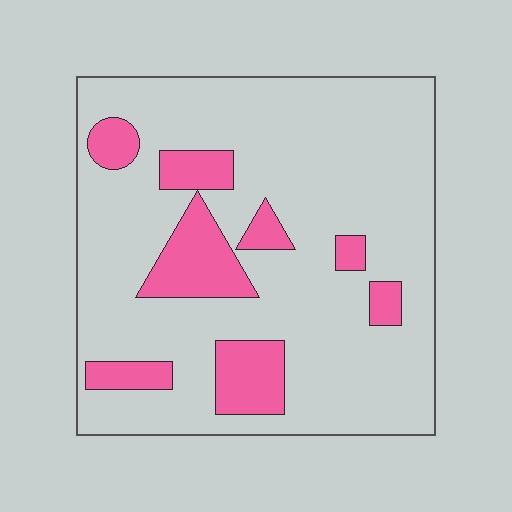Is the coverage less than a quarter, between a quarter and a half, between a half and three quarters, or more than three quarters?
Less than a quarter.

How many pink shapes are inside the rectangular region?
8.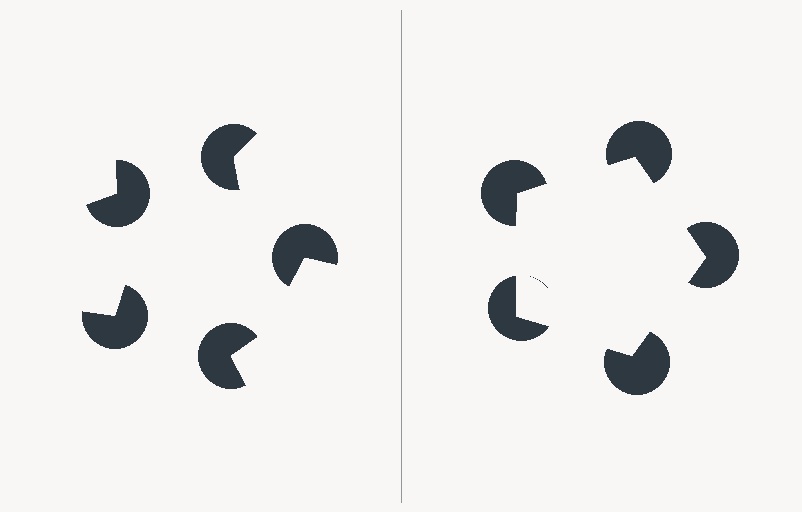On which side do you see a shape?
An illusory pentagon appears on the right side. On the left side the wedge cuts are rotated, so no coherent shape forms.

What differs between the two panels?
The pac-man discs are positioned identically on both sides; only the wedge orientations differ. On the right they align to a pentagon; on the left they are misaligned.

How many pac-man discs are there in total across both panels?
10 — 5 on each side.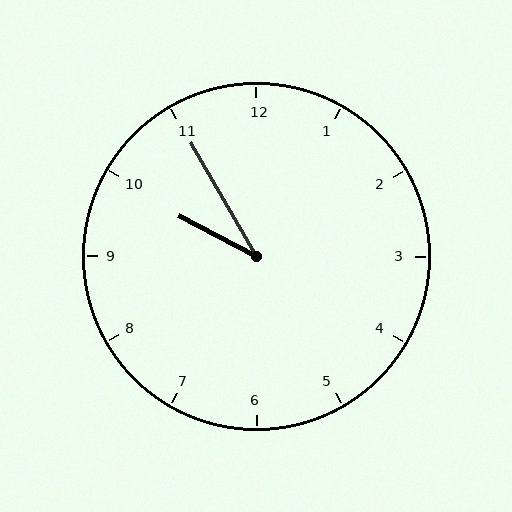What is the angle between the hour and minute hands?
Approximately 32 degrees.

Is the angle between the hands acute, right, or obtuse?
It is acute.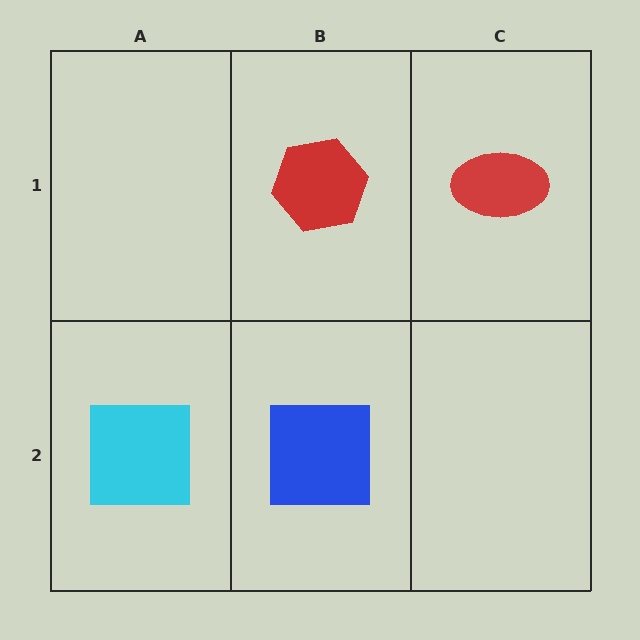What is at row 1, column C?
A red ellipse.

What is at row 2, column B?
A blue square.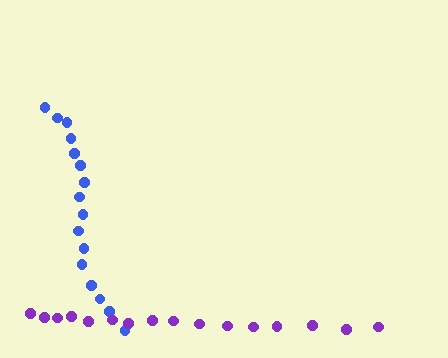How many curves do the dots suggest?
There are 2 distinct paths.